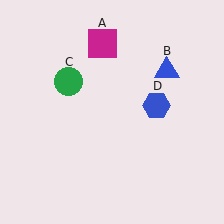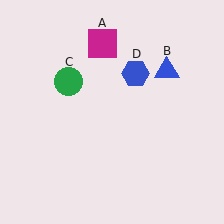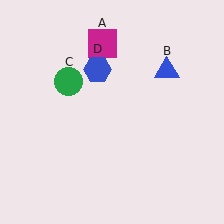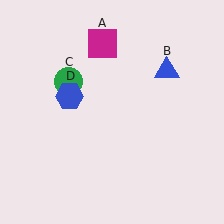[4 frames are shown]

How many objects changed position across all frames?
1 object changed position: blue hexagon (object D).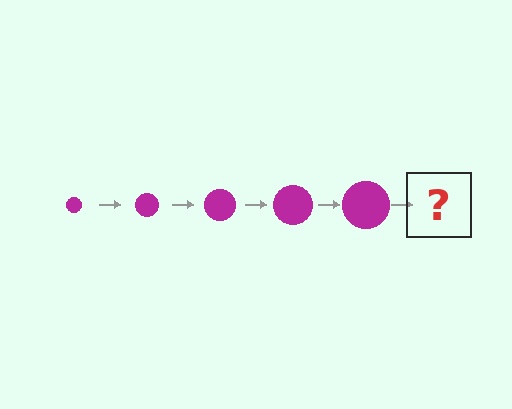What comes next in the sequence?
The next element should be a magenta circle, larger than the previous one.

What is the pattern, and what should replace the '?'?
The pattern is that the circle gets progressively larger each step. The '?' should be a magenta circle, larger than the previous one.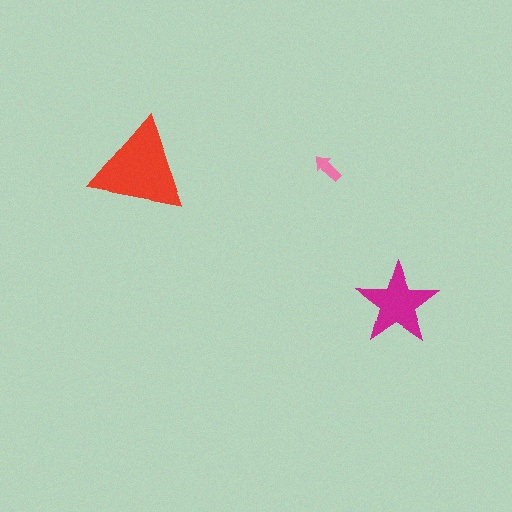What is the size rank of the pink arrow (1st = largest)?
3rd.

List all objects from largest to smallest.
The red triangle, the magenta star, the pink arrow.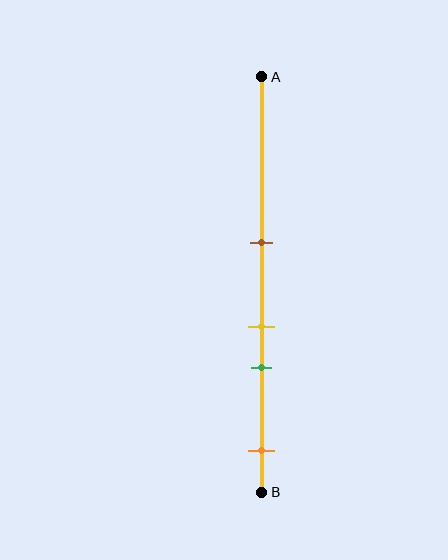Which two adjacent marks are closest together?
The yellow and green marks are the closest adjacent pair.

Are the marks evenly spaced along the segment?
No, the marks are not evenly spaced.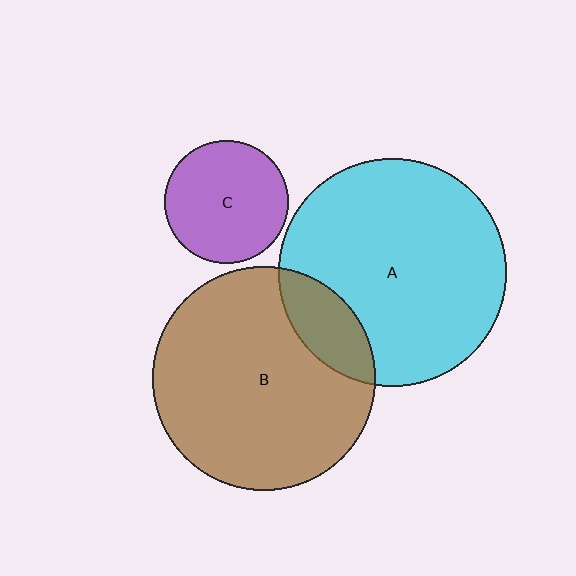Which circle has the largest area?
Circle A (cyan).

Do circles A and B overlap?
Yes.